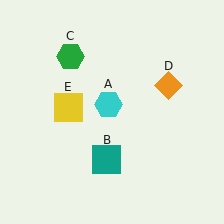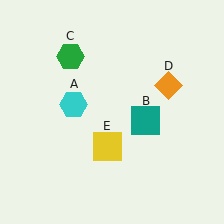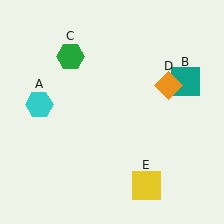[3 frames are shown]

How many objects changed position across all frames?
3 objects changed position: cyan hexagon (object A), teal square (object B), yellow square (object E).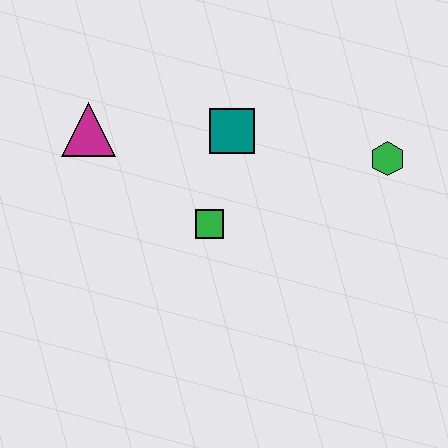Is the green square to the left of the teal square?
Yes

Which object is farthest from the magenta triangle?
The green hexagon is farthest from the magenta triangle.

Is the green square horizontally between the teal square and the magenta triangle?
Yes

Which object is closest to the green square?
The teal square is closest to the green square.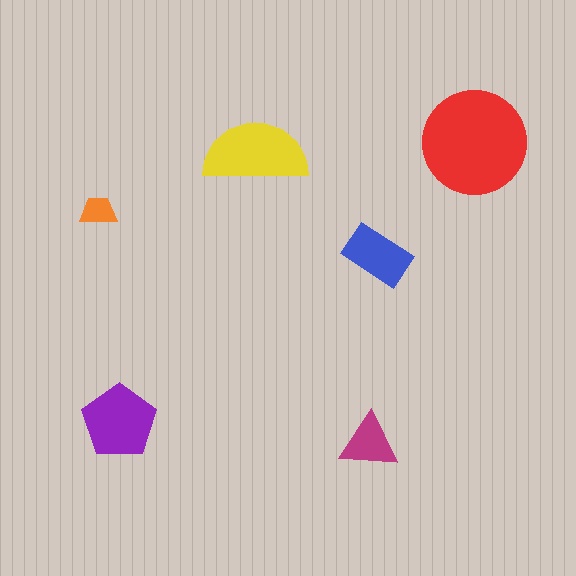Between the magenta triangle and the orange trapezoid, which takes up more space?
The magenta triangle.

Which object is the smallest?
The orange trapezoid.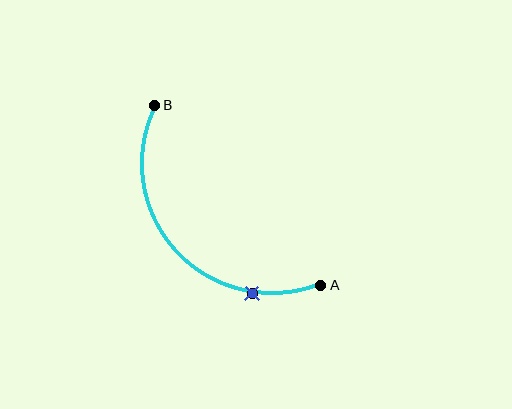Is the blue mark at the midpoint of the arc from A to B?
No. The blue mark lies on the arc but is closer to endpoint A. The arc midpoint would be at the point on the curve equidistant along the arc from both A and B.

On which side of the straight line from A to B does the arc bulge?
The arc bulges below and to the left of the straight line connecting A and B.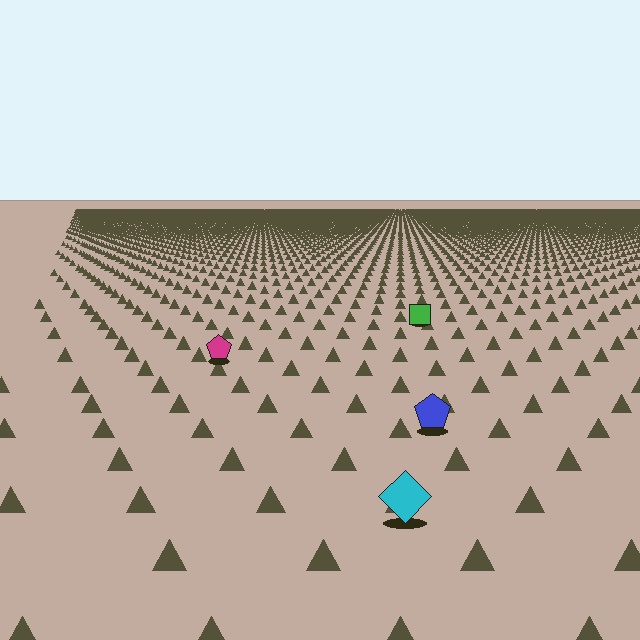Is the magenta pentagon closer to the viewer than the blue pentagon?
No. The blue pentagon is closer — you can tell from the texture gradient: the ground texture is coarser near it.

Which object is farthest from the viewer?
The green square is farthest from the viewer. It appears smaller and the ground texture around it is denser.